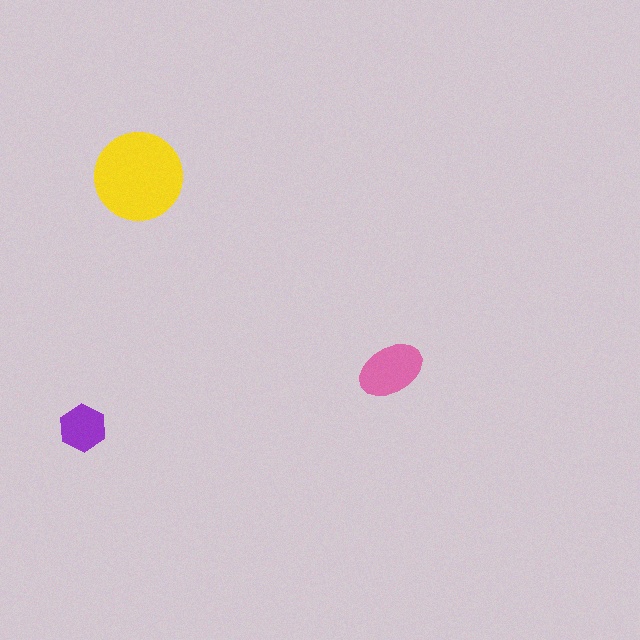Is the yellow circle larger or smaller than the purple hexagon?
Larger.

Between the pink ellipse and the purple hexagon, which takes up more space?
The pink ellipse.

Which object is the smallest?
The purple hexagon.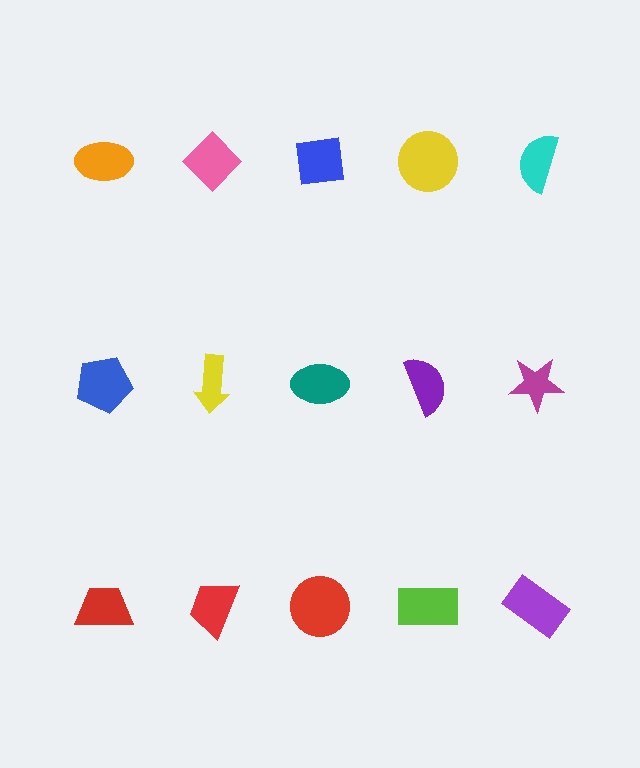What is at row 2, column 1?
A blue pentagon.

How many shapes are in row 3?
5 shapes.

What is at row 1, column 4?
A yellow circle.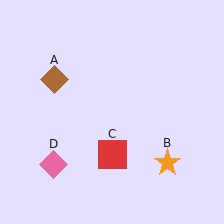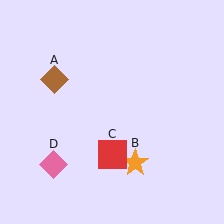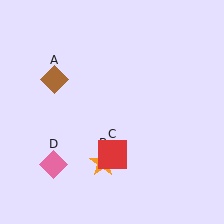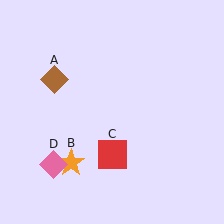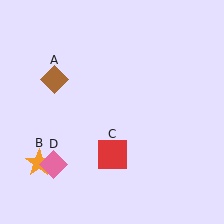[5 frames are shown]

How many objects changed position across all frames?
1 object changed position: orange star (object B).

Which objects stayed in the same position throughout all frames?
Brown diamond (object A) and red square (object C) and pink diamond (object D) remained stationary.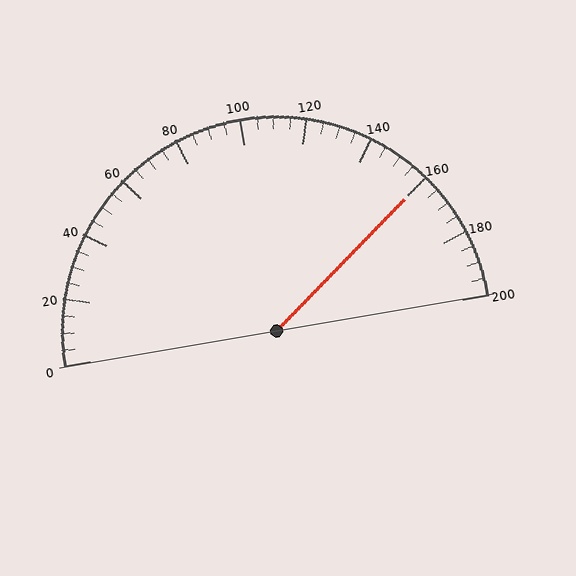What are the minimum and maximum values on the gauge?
The gauge ranges from 0 to 200.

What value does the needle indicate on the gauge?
The needle indicates approximately 160.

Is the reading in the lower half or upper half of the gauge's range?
The reading is in the upper half of the range (0 to 200).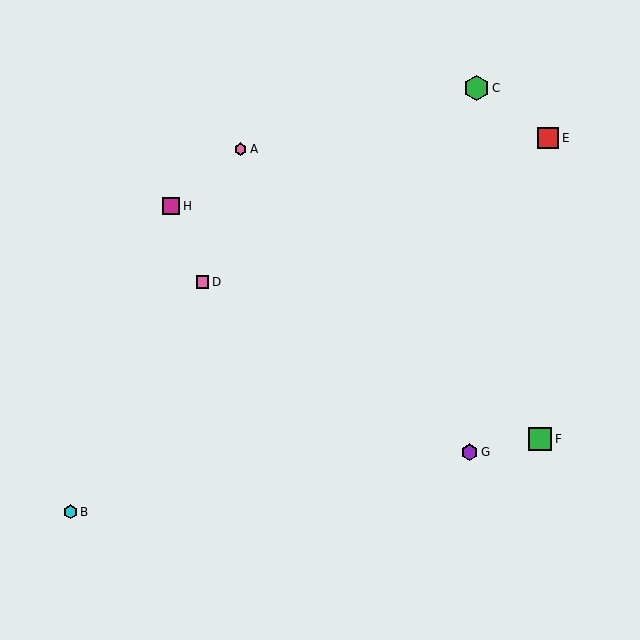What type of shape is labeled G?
Shape G is a purple hexagon.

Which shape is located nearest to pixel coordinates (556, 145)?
The red square (labeled E) at (548, 138) is nearest to that location.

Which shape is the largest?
The green hexagon (labeled C) is the largest.